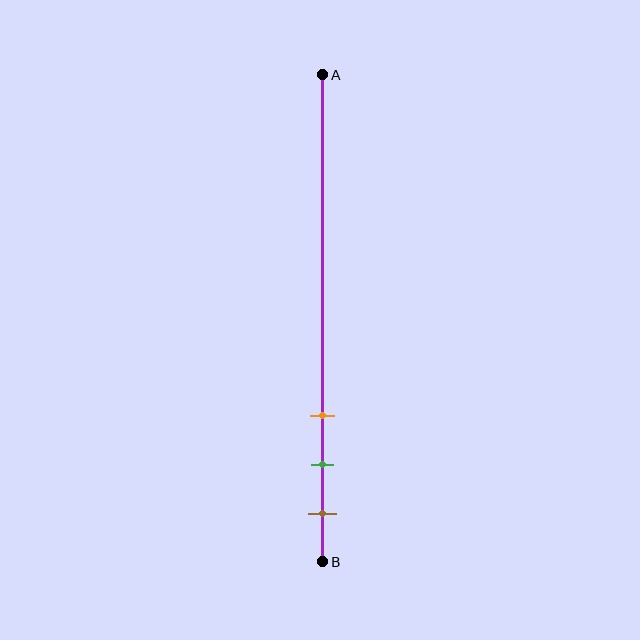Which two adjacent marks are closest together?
The green and brown marks are the closest adjacent pair.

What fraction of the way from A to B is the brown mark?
The brown mark is approximately 90% (0.9) of the way from A to B.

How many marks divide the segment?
There are 3 marks dividing the segment.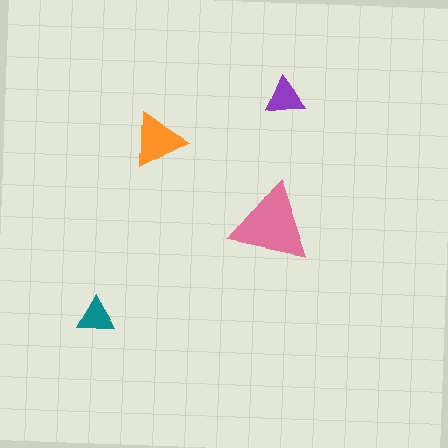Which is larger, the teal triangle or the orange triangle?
The orange one.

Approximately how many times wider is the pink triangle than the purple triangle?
About 2 times wider.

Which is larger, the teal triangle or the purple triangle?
The purple one.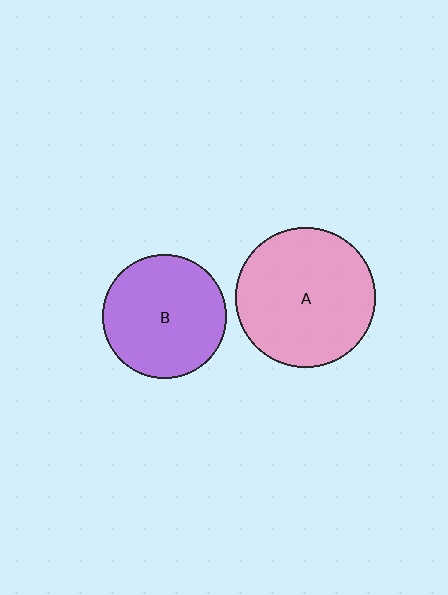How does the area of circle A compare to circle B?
Approximately 1.3 times.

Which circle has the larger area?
Circle A (pink).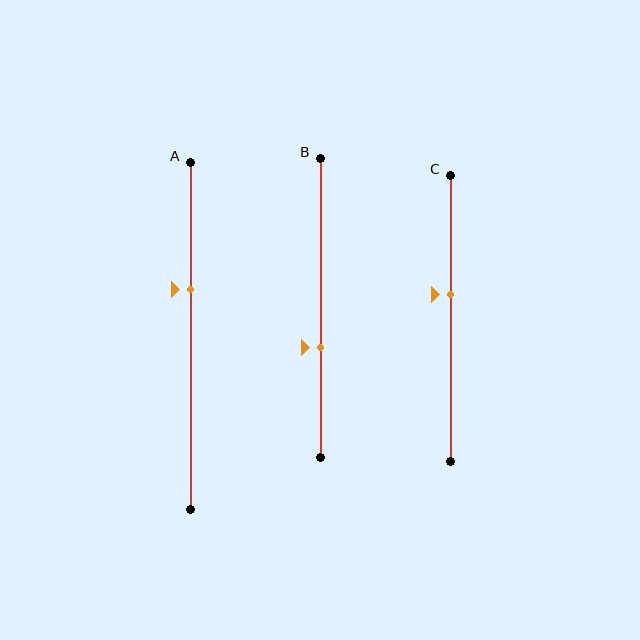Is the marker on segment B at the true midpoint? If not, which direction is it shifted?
No, the marker on segment B is shifted downward by about 13% of the segment length.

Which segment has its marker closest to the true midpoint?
Segment C has its marker closest to the true midpoint.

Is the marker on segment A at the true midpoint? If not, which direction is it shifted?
No, the marker on segment A is shifted upward by about 14% of the segment length.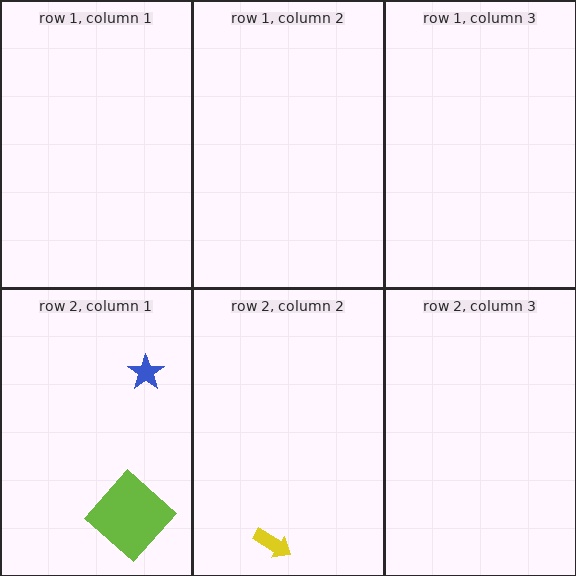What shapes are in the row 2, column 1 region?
The blue star, the lime diamond.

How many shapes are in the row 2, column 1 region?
2.